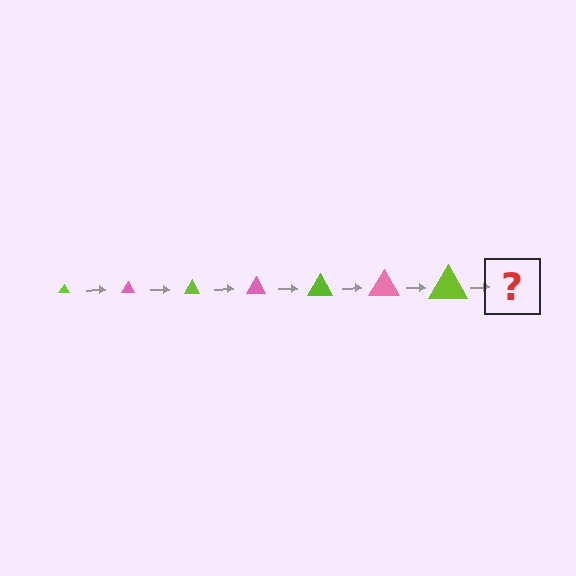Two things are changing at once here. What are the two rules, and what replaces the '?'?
The two rules are that the triangle grows larger each step and the color cycles through lime and pink. The '?' should be a pink triangle, larger than the previous one.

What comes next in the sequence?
The next element should be a pink triangle, larger than the previous one.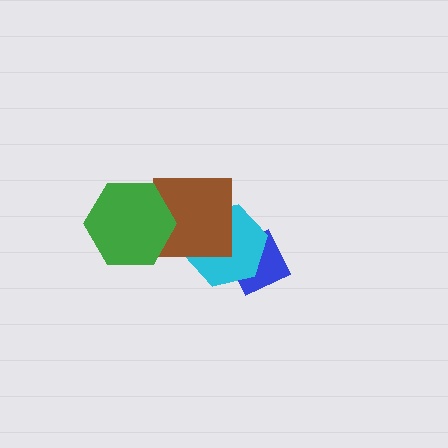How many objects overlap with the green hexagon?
1 object overlaps with the green hexagon.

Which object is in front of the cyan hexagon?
The brown square is in front of the cyan hexagon.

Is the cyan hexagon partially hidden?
Yes, it is partially covered by another shape.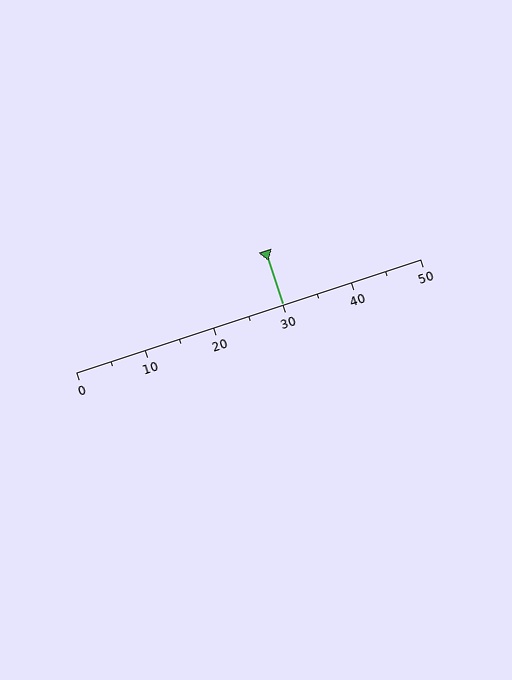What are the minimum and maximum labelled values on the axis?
The axis runs from 0 to 50.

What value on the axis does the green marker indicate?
The marker indicates approximately 30.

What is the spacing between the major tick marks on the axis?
The major ticks are spaced 10 apart.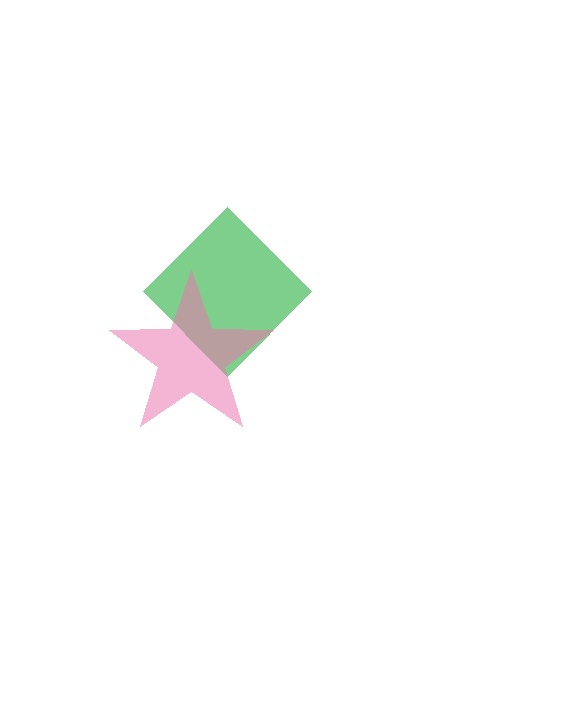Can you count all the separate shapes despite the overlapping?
Yes, there are 2 separate shapes.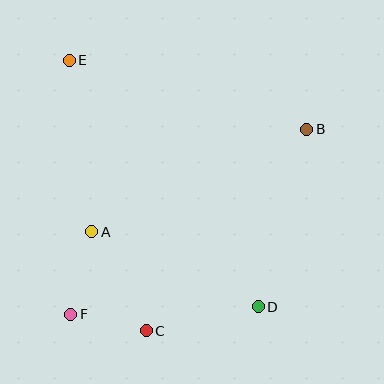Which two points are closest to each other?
Points C and F are closest to each other.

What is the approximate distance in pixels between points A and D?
The distance between A and D is approximately 182 pixels.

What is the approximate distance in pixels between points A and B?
The distance between A and B is approximately 238 pixels.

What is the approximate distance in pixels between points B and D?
The distance between B and D is approximately 184 pixels.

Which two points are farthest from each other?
Points D and E are farthest from each other.